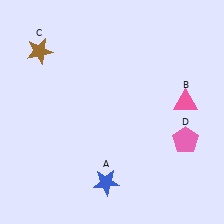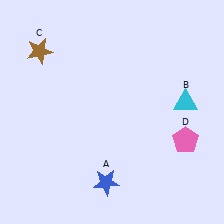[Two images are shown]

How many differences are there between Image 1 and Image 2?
There is 1 difference between the two images.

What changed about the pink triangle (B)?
In Image 1, B is pink. In Image 2, it changed to cyan.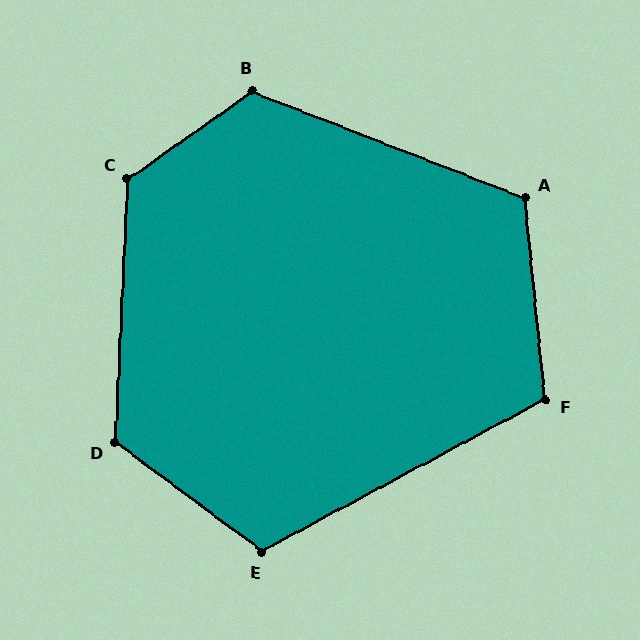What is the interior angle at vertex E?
Approximately 115 degrees (obtuse).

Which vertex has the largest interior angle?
C, at approximately 128 degrees.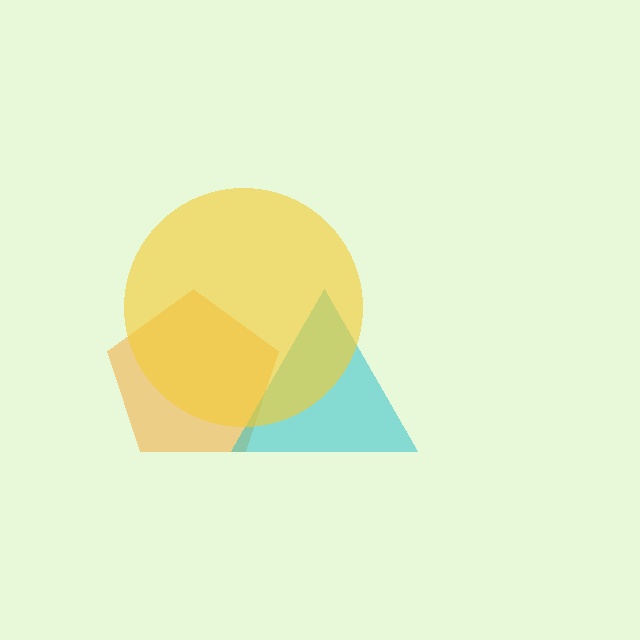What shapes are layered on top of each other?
The layered shapes are: an orange pentagon, a cyan triangle, a yellow circle.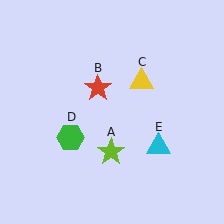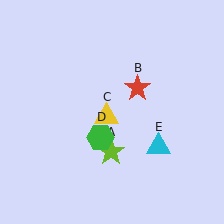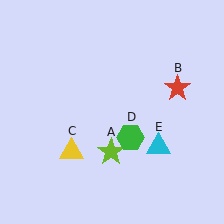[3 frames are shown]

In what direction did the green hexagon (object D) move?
The green hexagon (object D) moved right.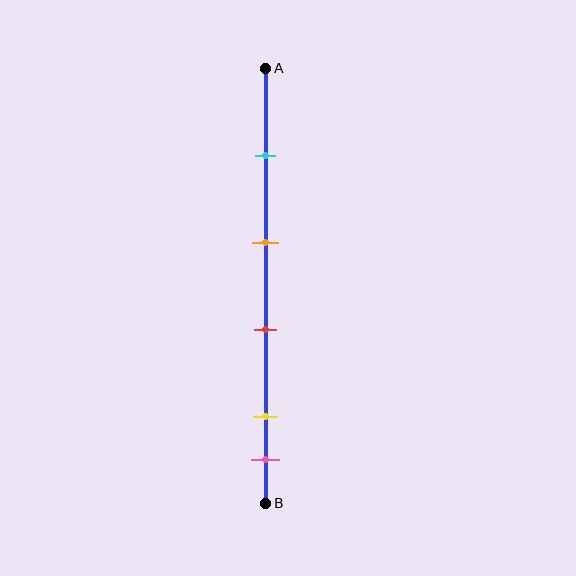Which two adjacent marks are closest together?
The yellow and pink marks are the closest adjacent pair.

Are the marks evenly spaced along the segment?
No, the marks are not evenly spaced.